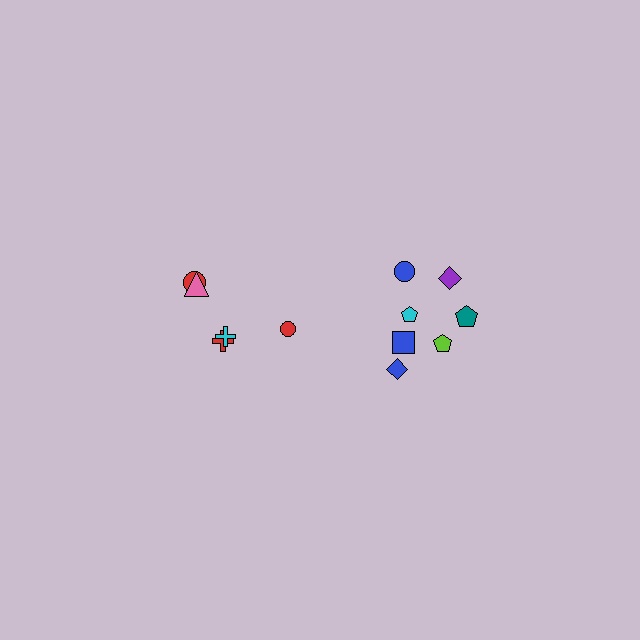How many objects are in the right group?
There are 7 objects.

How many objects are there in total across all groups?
There are 12 objects.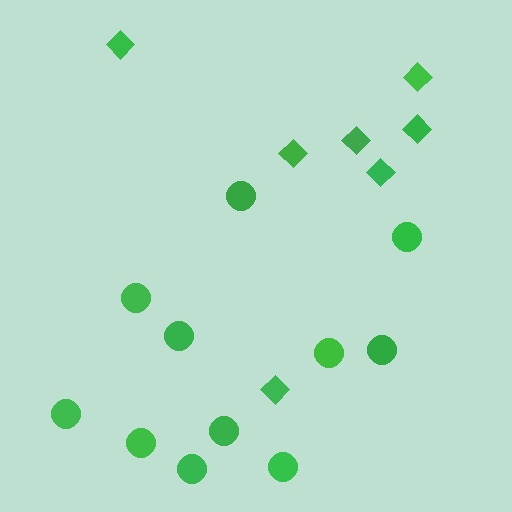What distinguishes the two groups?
There are 2 groups: one group of diamonds (7) and one group of circles (11).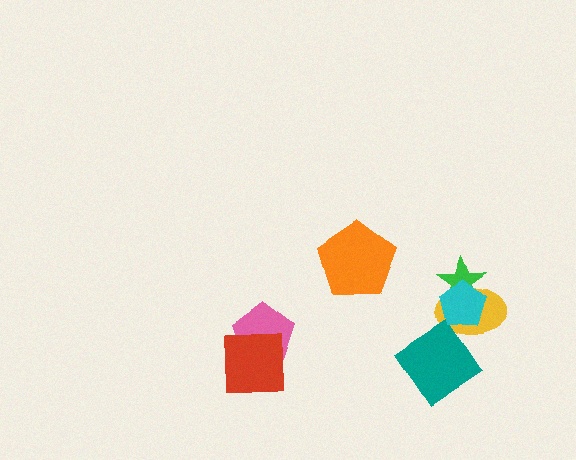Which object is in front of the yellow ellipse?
The cyan pentagon is in front of the yellow ellipse.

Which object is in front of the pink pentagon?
The red square is in front of the pink pentagon.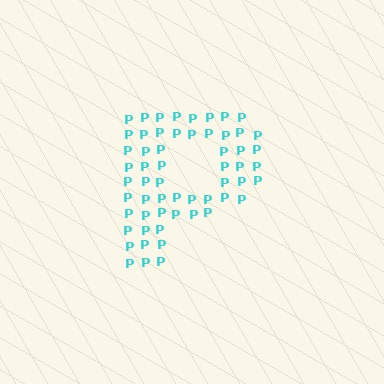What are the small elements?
The small elements are letter P's.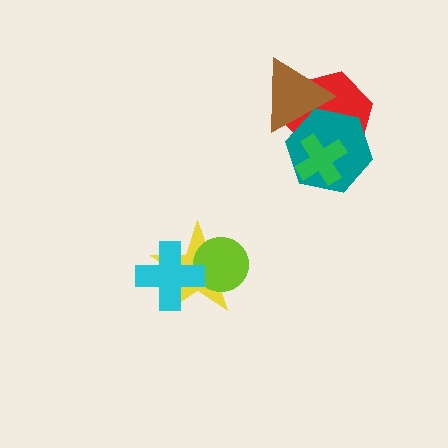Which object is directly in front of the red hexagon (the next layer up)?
The brown triangle is directly in front of the red hexagon.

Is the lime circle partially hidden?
Yes, it is partially covered by another shape.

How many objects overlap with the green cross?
2 objects overlap with the green cross.